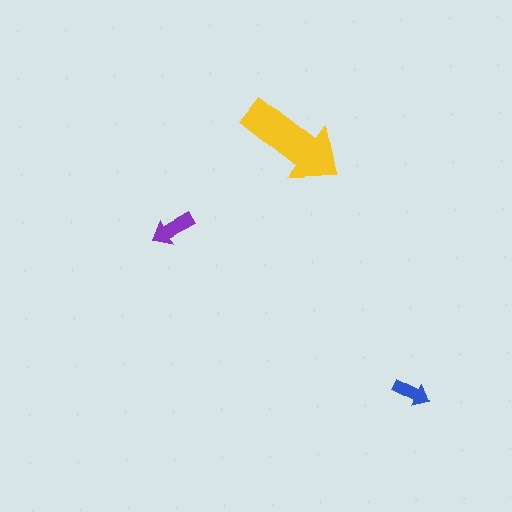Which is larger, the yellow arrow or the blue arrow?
The yellow one.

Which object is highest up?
The yellow arrow is topmost.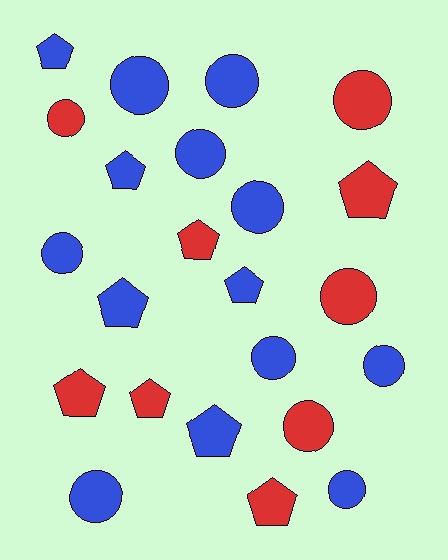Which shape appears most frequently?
Circle, with 13 objects.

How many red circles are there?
There are 4 red circles.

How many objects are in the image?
There are 23 objects.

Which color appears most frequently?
Blue, with 14 objects.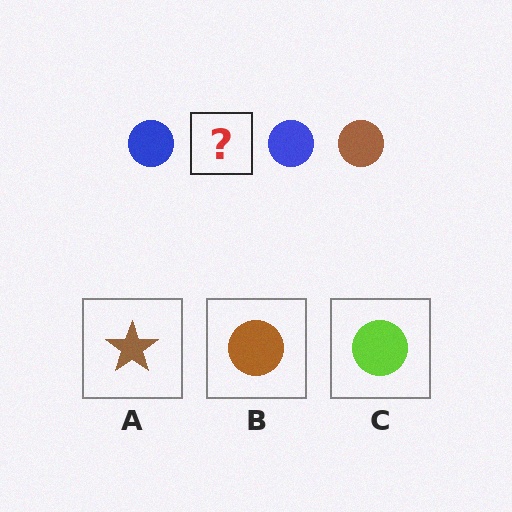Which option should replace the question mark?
Option B.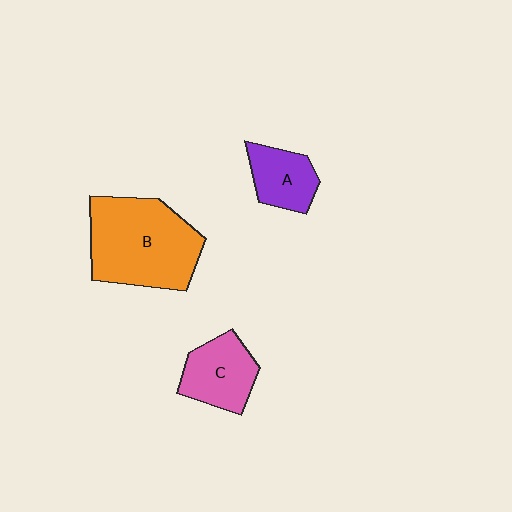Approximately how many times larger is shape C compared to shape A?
Approximately 1.2 times.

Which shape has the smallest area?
Shape A (purple).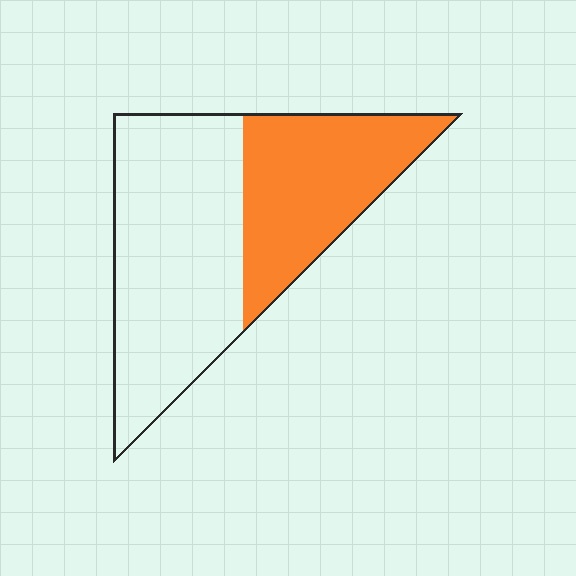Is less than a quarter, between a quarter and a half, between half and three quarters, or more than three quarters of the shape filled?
Between a quarter and a half.